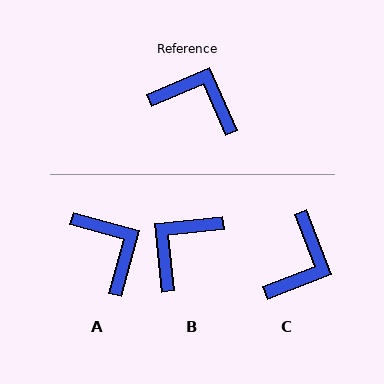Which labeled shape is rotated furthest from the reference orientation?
C, about 92 degrees away.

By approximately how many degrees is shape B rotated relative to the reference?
Approximately 72 degrees counter-clockwise.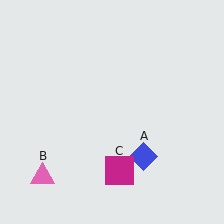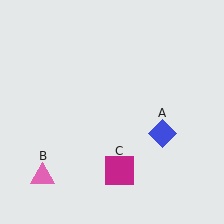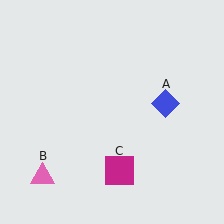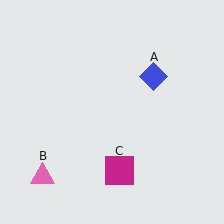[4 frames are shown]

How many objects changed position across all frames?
1 object changed position: blue diamond (object A).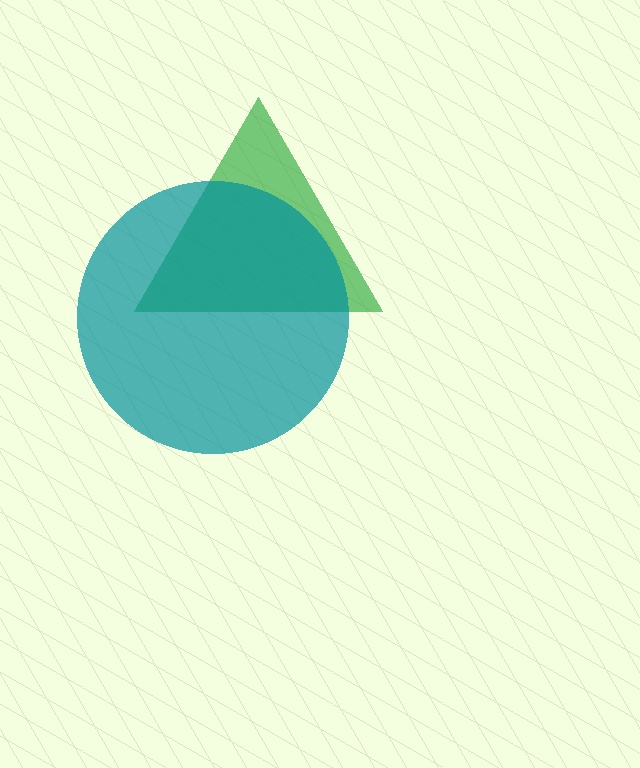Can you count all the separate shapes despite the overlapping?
Yes, there are 2 separate shapes.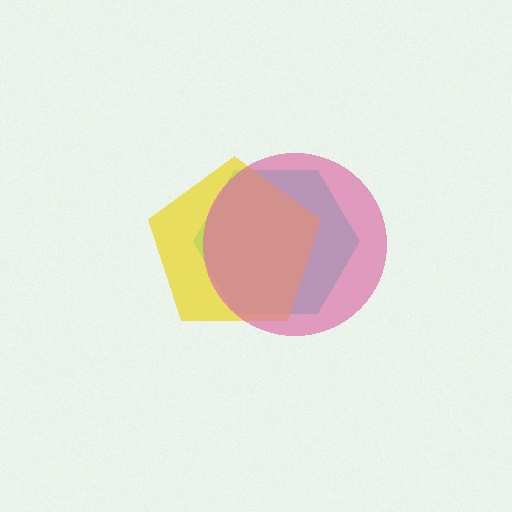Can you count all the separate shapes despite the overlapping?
Yes, there are 3 separate shapes.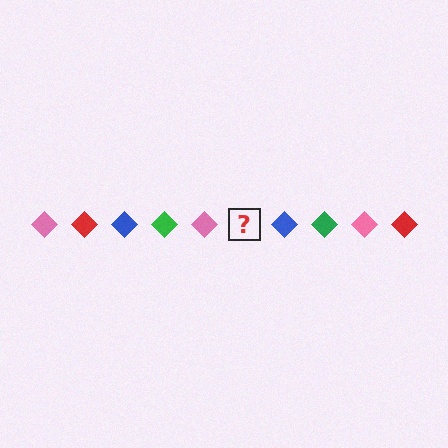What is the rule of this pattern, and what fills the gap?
The rule is that the pattern cycles through pink, red, blue, green diamonds. The gap should be filled with a red diamond.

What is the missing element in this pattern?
The missing element is a red diamond.